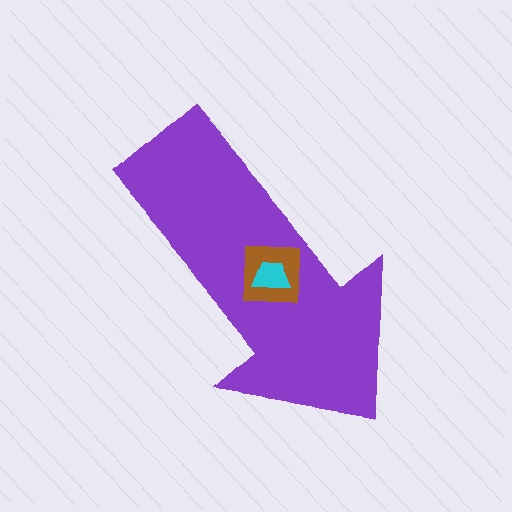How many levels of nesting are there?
3.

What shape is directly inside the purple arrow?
The brown square.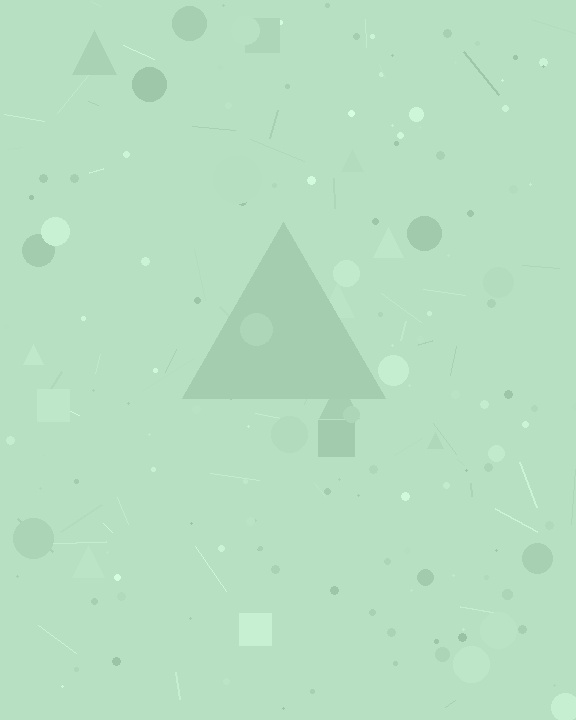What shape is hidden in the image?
A triangle is hidden in the image.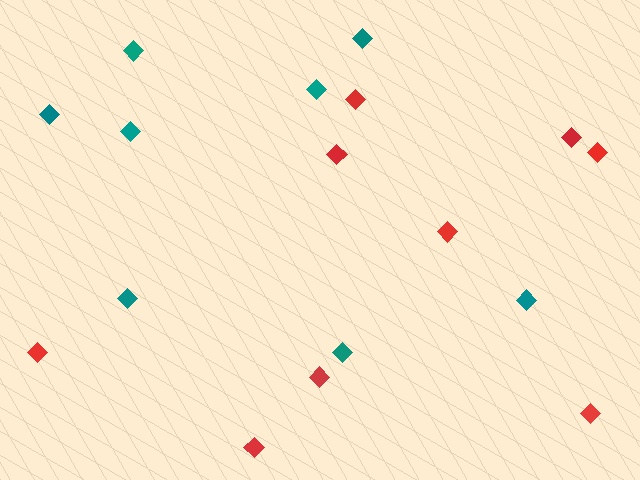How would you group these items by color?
There are 2 groups: one group of teal diamonds (8) and one group of red diamonds (9).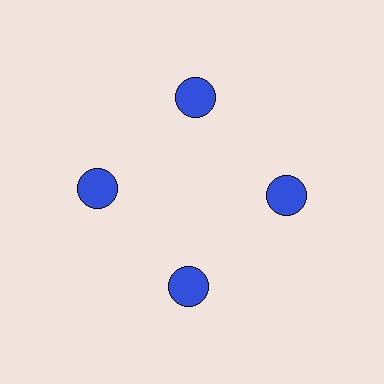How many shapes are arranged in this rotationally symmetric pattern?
There are 4 shapes, arranged in 4 groups of 1.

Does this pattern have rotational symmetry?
Yes, this pattern has 4-fold rotational symmetry. It looks the same after rotating 90 degrees around the center.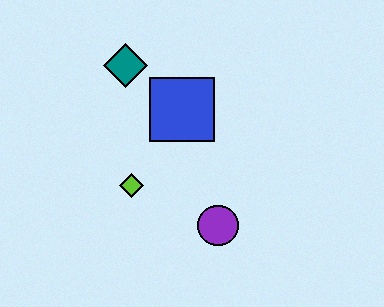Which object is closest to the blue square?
The teal diamond is closest to the blue square.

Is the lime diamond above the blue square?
No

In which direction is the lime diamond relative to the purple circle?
The lime diamond is to the left of the purple circle.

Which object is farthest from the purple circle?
The teal diamond is farthest from the purple circle.